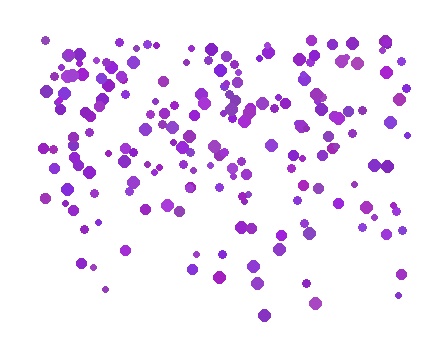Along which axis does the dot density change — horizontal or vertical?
Vertical.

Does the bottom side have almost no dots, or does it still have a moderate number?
Still a moderate number, just noticeably fewer than the top.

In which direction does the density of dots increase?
From bottom to top, with the top side densest.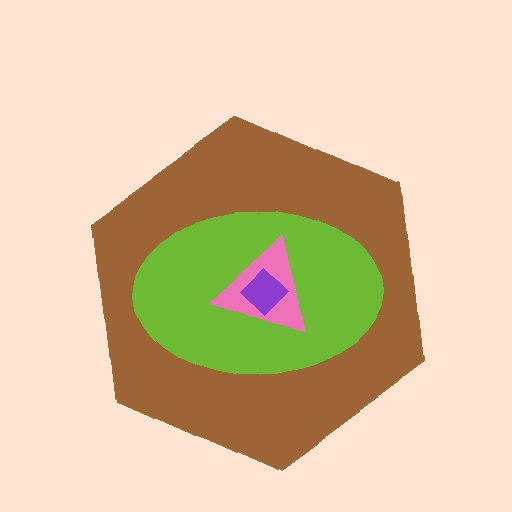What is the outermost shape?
The brown hexagon.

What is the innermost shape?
The purple diamond.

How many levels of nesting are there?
4.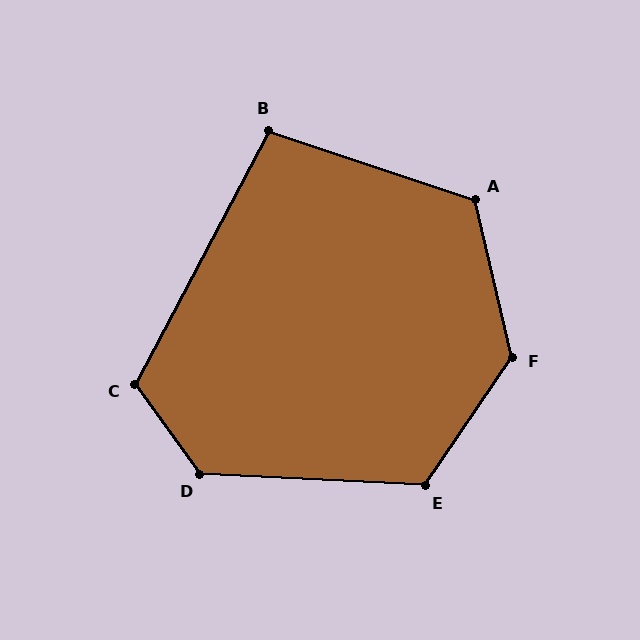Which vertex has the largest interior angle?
F, at approximately 132 degrees.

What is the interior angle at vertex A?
Approximately 122 degrees (obtuse).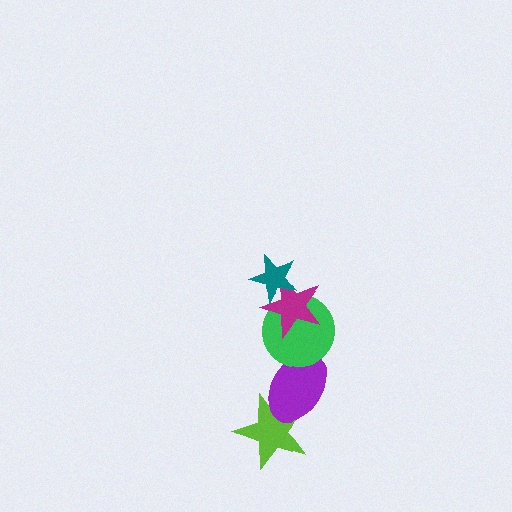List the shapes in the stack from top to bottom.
From top to bottom: the teal star, the magenta star, the green circle, the purple ellipse, the lime star.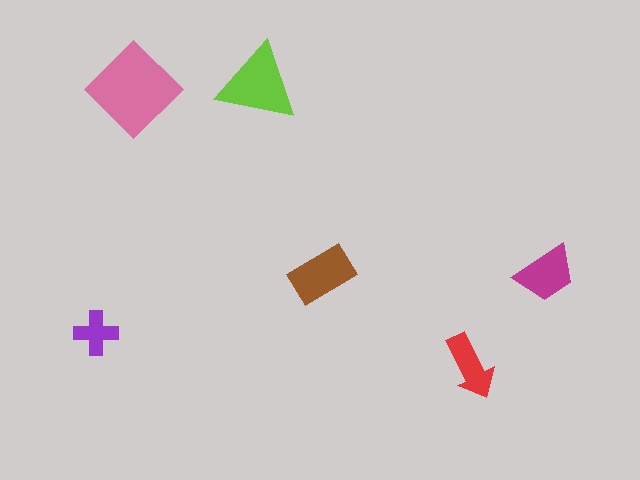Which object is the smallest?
The purple cross.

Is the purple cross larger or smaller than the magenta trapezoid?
Smaller.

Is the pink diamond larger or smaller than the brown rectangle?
Larger.